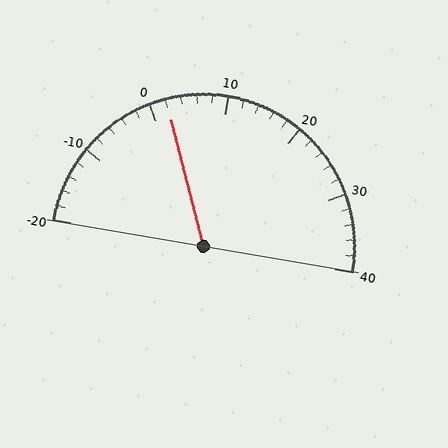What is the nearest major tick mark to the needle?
The nearest major tick mark is 0.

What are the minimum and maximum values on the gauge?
The gauge ranges from -20 to 40.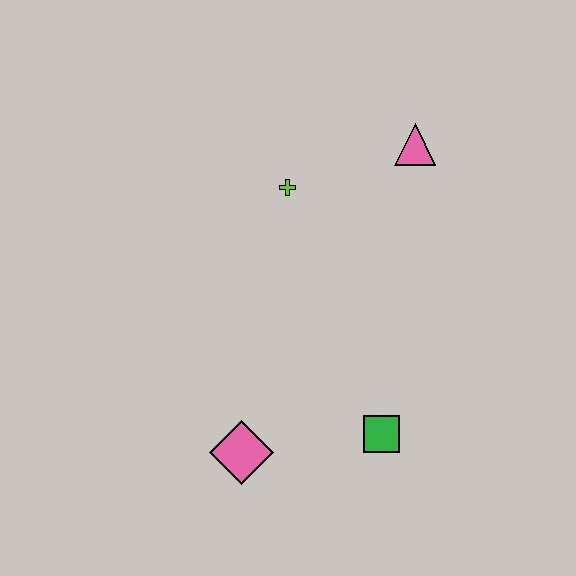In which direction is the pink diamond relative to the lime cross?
The pink diamond is below the lime cross.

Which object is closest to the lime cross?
The pink triangle is closest to the lime cross.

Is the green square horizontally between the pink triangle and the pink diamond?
Yes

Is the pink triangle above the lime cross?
Yes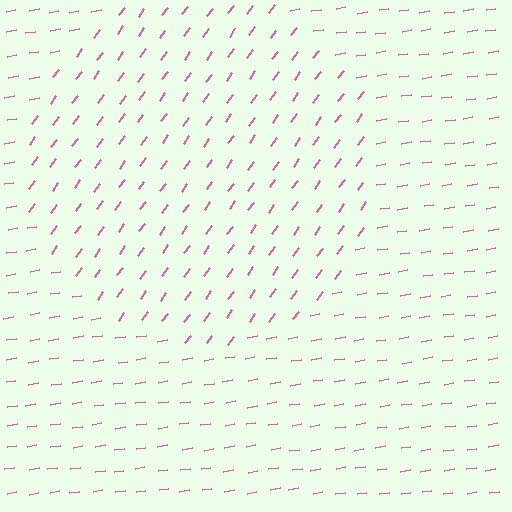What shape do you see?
I see a circle.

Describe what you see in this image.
The image is filled with small pink line segments. A circle region in the image has lines oriented differently from the surrounding lines, creating a visible texture boundary.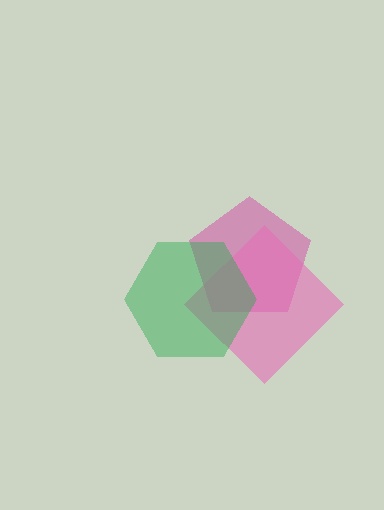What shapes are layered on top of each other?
The layered shapes are: a magenta pentagon, a pink diamond, a green hexagon.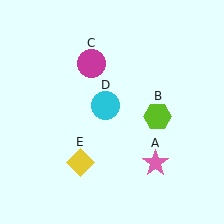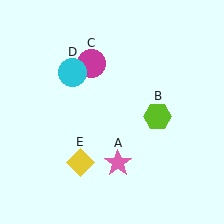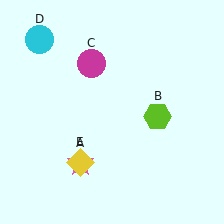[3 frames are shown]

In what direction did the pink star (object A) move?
The pink star (object A) moved left.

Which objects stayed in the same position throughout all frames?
Lime hexagon (object B) and magenta circle (object C) and yellow diamond (object E) remained stationary.